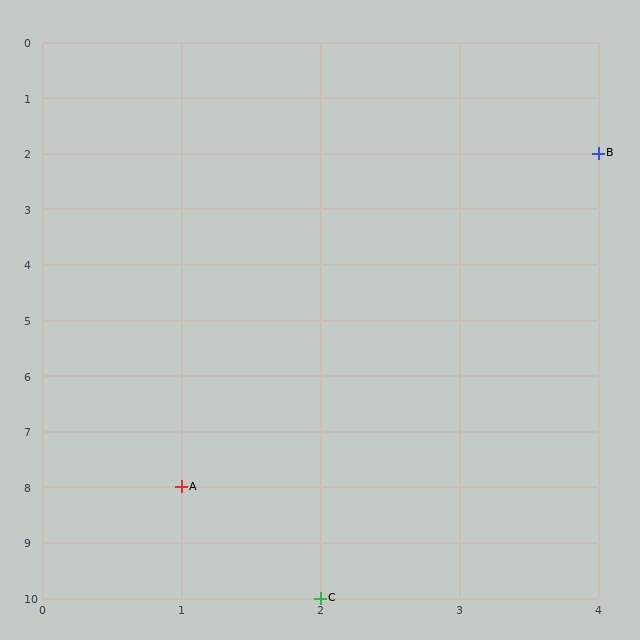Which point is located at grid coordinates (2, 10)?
Point C is at (2, 10).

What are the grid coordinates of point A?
Point A is at grid coordinates (1, 8).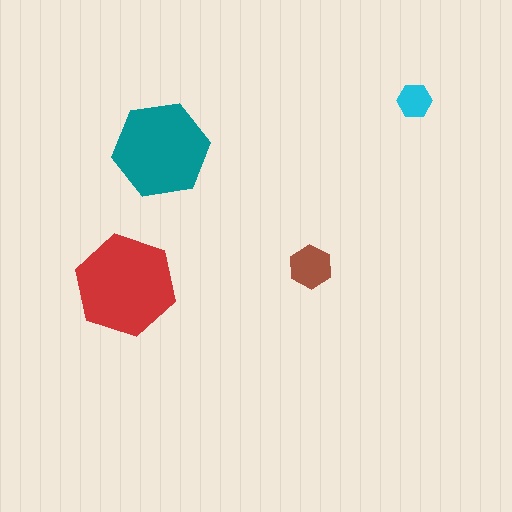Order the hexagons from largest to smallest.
the red one, the teal one, the brown one, the cyan one.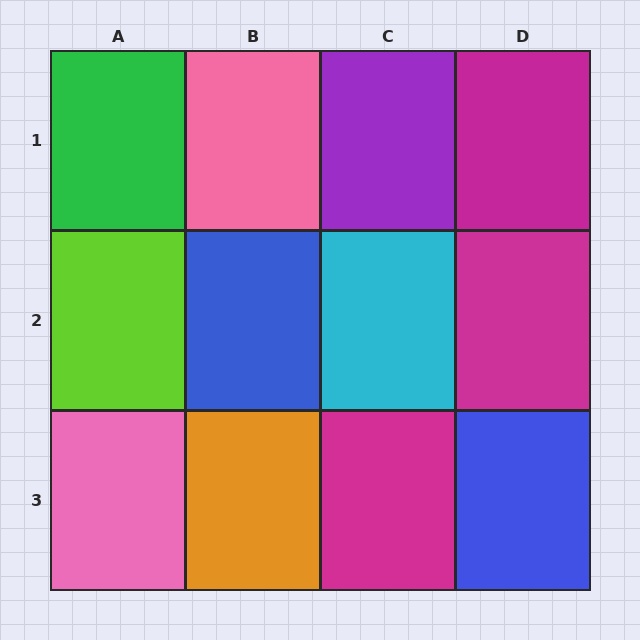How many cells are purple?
1 cell is purple.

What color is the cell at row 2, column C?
Cyan.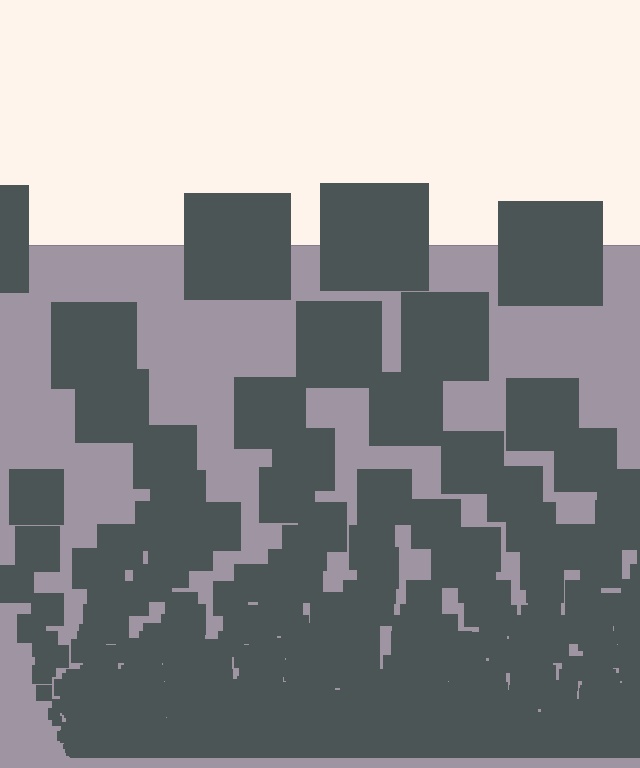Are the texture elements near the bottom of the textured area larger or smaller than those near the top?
Smaller. The gradient is inverted — elements near the bottom are smaller and denser.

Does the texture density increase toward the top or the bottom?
Density increases toward the bottom.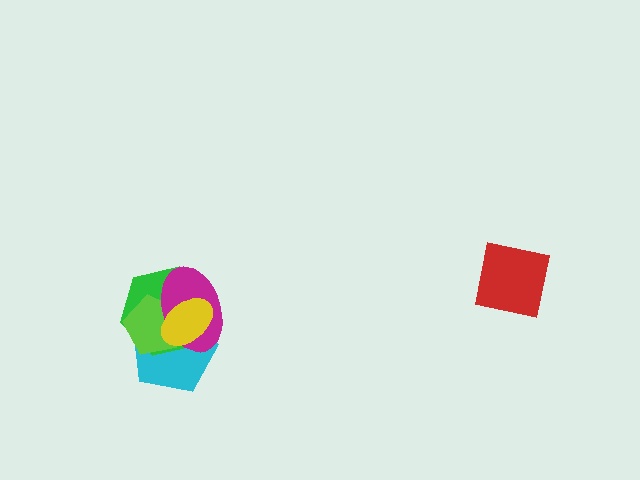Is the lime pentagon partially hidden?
Yes, it is partially covered by another shape.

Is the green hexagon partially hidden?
Yes, it is partially covered by another shape.